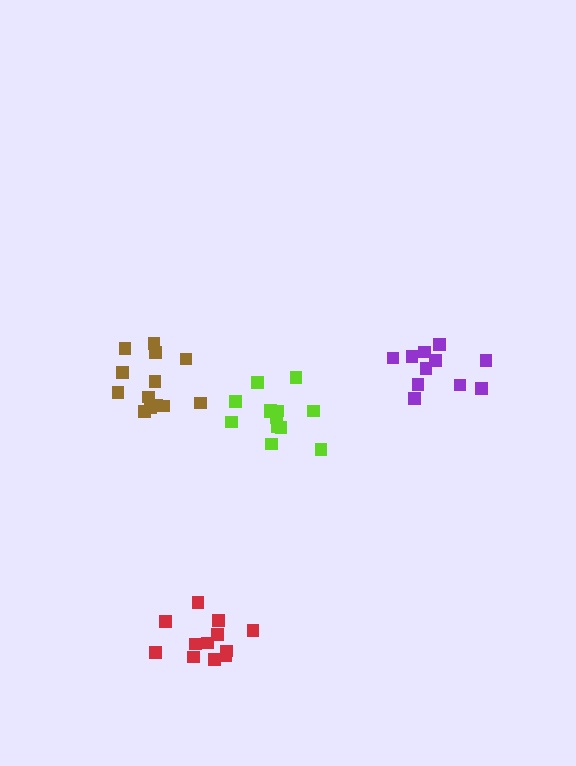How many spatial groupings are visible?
There are 4 spatial groupings.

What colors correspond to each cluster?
The clusters are colored: red, brown, lime, purple.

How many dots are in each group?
Group 1: 12 dots, Group 2: 13 dots, Group 3: 13 dots, Group 4: 11 dots (49 total).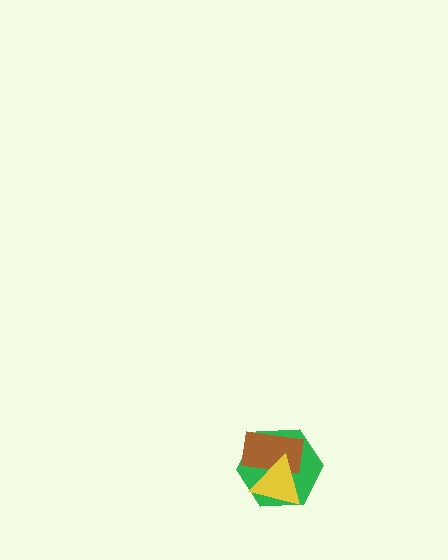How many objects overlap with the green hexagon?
2 objects overlap with the green hexagon.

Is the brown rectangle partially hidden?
Yes, it is partially covered by another shape.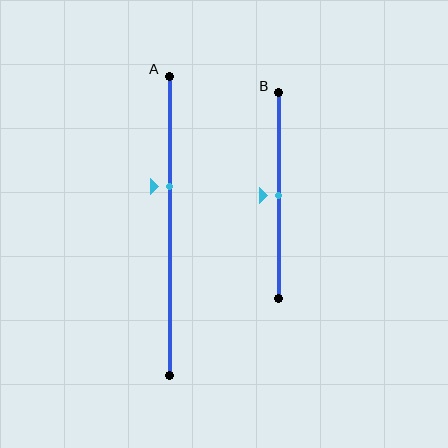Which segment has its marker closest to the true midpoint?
Segment B has its marker closest to the true midpoint.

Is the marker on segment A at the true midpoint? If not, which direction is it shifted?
No, the marker on segment A is shifted upward by about 13% of the segment length.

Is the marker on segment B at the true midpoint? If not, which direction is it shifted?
Yes, the marker on segment B is at the true midpoint.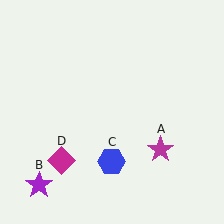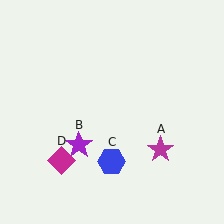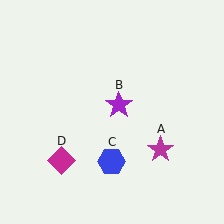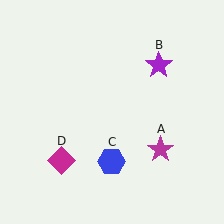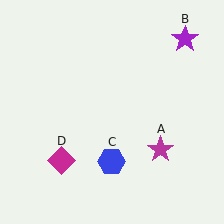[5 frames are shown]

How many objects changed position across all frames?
1 object changed position: purple star (object B).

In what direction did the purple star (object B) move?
The purple star (object B) moved up and to the right.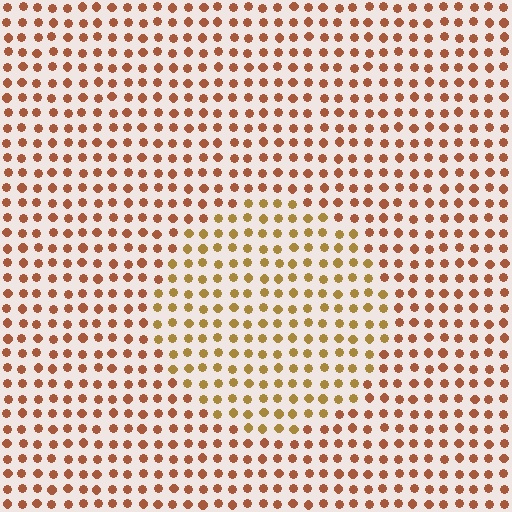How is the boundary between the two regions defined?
The boundary is defined purely by a slight shift in hue (about 27 degrees). Spacing, size, and orientation are identical on both sides.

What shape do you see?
I see a circle.